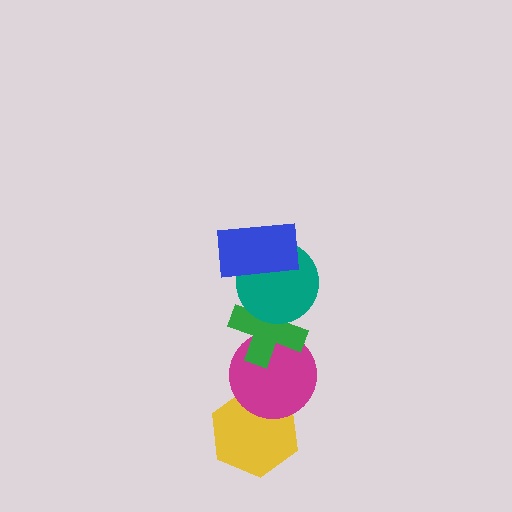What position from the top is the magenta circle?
The magenta circle is 4th from the top.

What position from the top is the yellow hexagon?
The yellow hexagon is 5th from the top.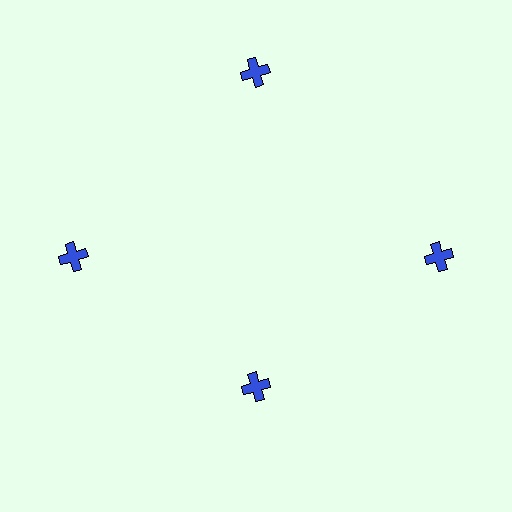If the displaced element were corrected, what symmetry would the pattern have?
It would have 4-fold rotational symmetry — the pattern would map onto itself every 90 degrees.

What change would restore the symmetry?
The symmetry would be restored by moving it outward, back onto the ring so that all 4 crosses sit at equal angles and equal distance from the center.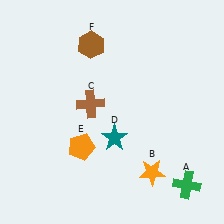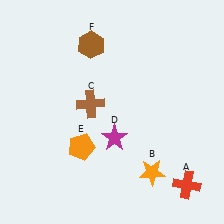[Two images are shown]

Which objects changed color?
A changed from green to red. D changed from teal to magenta.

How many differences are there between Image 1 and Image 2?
There are 2 differences between the two images.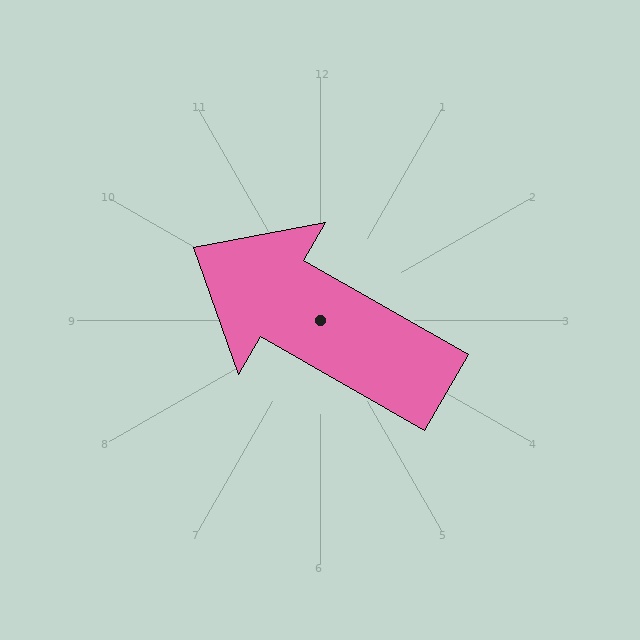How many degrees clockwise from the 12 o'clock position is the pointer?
Approximately 300 degrees.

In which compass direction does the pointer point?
Northwest.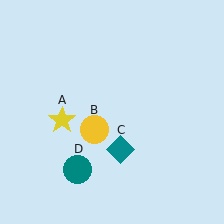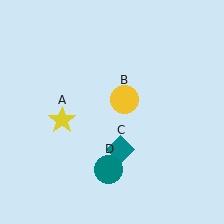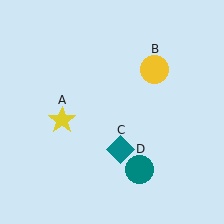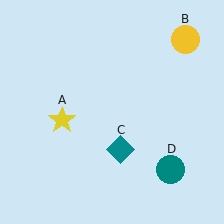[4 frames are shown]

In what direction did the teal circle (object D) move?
The teal circle (object D) moved right.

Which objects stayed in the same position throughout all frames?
Yellow star (object A) and teal diamond (object C) remained stationary.